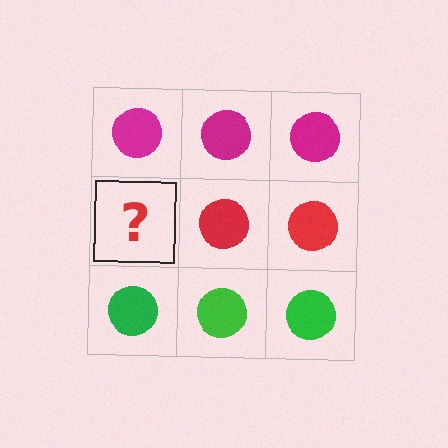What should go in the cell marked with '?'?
The missing cell should contain a red circle.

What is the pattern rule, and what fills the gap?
The rule is that each row has a consistent color. The gap should be filled with a red circle.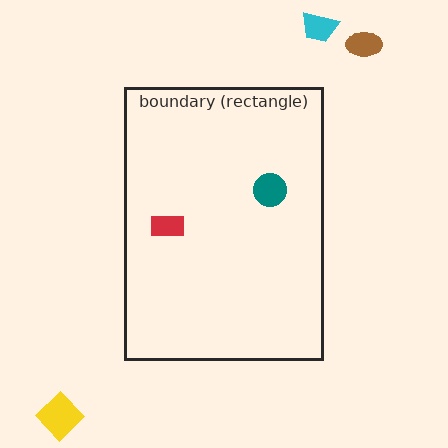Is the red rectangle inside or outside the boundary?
Inside.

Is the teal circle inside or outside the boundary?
Inside.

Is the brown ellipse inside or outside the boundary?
Outside.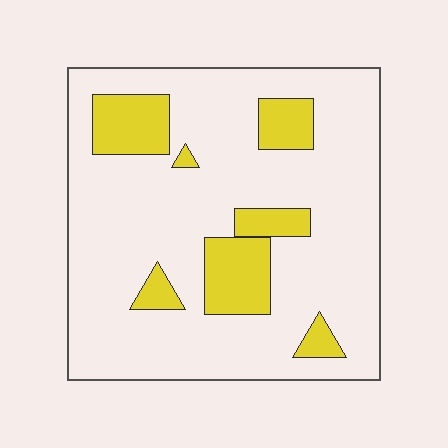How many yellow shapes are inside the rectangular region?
7.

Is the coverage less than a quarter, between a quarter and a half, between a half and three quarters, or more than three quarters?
Less than a quarter.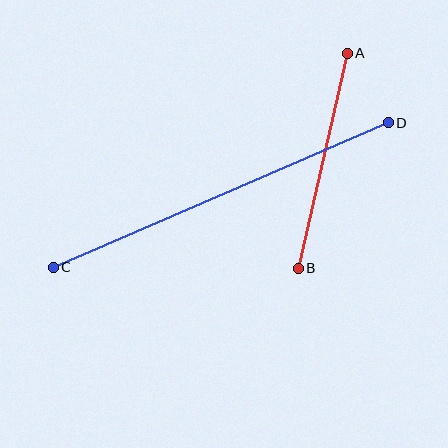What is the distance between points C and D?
The distance is approximately 365 pixels.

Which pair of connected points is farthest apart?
Points C and D are farthest apart.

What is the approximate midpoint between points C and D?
The midpoint is at approximately (221, 195) pixels.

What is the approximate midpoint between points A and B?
The midpoint is at approximately (323, 161) pixels.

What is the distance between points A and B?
The distance is approximately 221 pixels.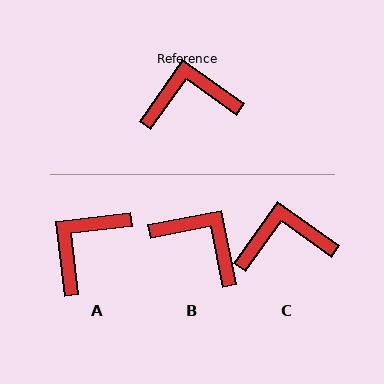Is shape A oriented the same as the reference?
No, it is off by about 42 degrees.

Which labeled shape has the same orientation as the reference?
C.